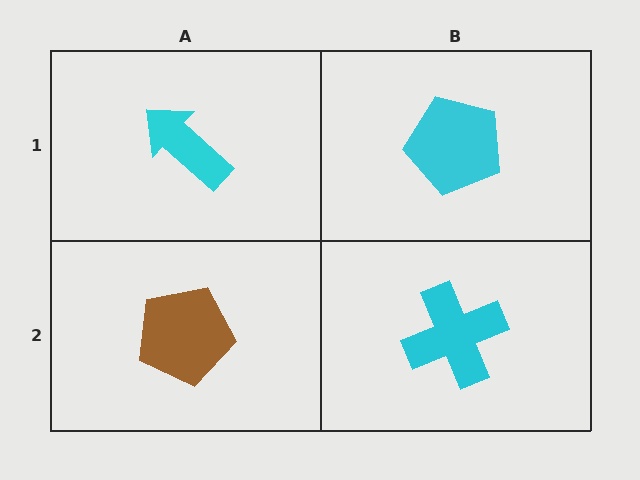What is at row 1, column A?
A cyan arrow.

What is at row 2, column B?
A cyan cross.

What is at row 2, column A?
A brown pentagon.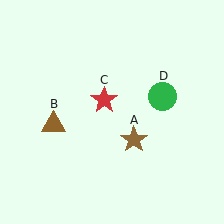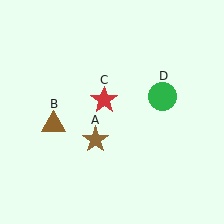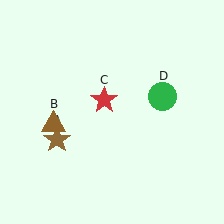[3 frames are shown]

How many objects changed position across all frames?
1 object changed position: brown star (object A).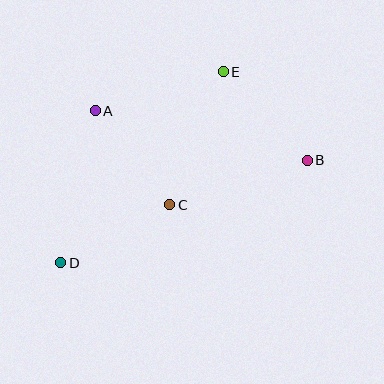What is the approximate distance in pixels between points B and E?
The distance between B and E is approximately 122 pixels.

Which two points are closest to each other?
Points A and C are closest to each other.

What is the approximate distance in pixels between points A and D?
The distance between A and D is approximately 156 pixels.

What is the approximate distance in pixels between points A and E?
The distance between A and E is approximately 134 pixels.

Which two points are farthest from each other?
Points B and D are farthest from each other.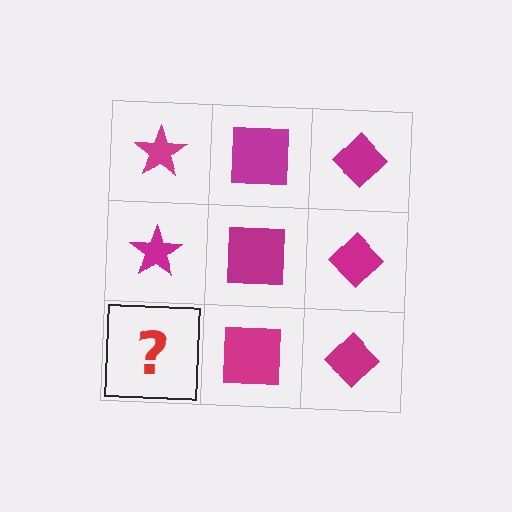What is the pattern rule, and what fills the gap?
The rule is that each column has a consistent shape. The gap should be filled with a magenta star.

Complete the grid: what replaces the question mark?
The question mark should be replaced with a magenta star.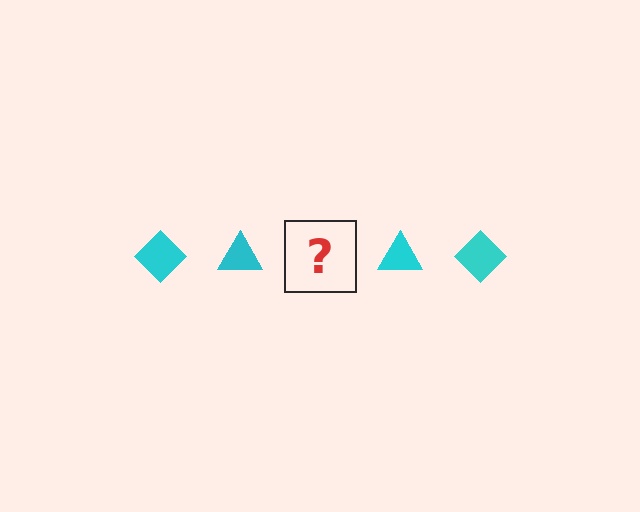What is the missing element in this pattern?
The missing element is a cyan diamond.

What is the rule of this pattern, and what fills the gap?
The rule is that the pattern cycles through diamond, triangle shapes in cyan. The gap should be filled with a cyan diamond.